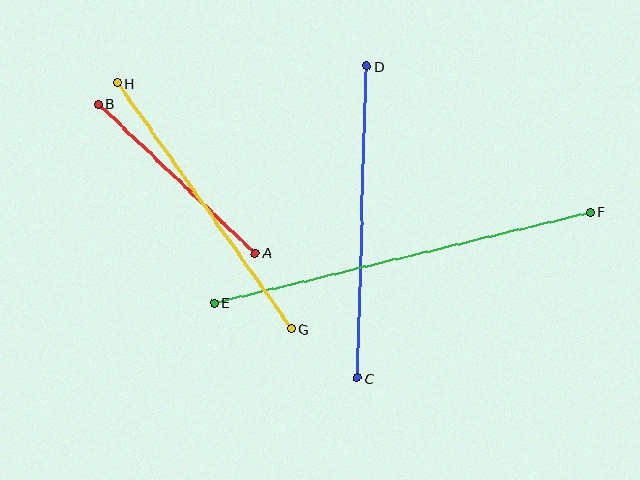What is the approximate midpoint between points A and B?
The midpoint is at approximately (177, 179) pixels.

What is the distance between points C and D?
The distance is approximately 312 pixels.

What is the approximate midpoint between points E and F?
The midpoint is at approximately (402, 257) pixels.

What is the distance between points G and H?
The distance is approximately 301 pixels.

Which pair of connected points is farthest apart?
Points E and F are farthest apart.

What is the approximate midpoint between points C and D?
The midpoint is at approximately (362, 222) pixels.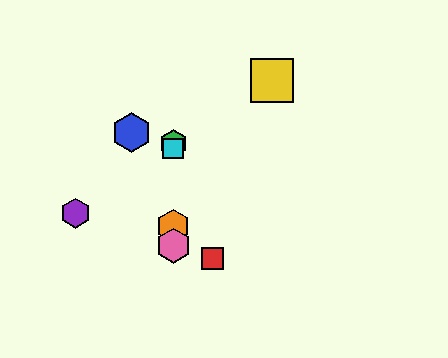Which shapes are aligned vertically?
The green hexagon, the orange hexagon, the cyan square, the pink hexagon are aligned vertically.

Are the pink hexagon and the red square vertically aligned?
No, the pink hexagon is at x≈173 and the red square is at x≈213.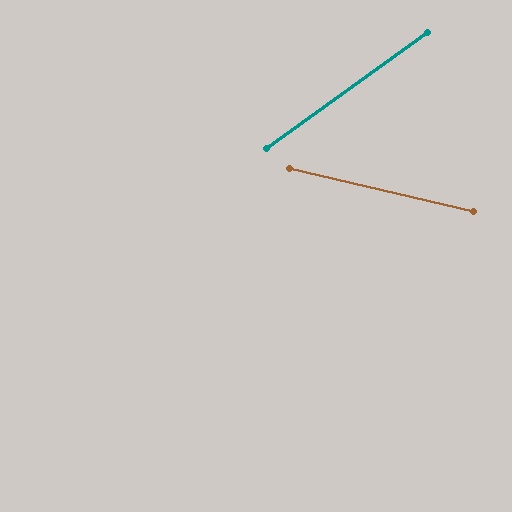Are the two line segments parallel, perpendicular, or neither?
Neither parallel nor perpendicular — they differ by about 49°.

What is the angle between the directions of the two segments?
Approximately 49 degrees.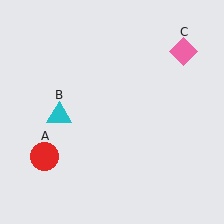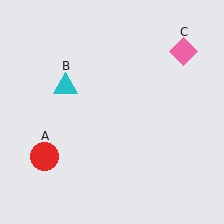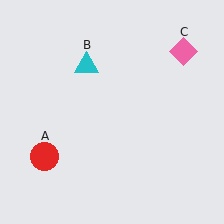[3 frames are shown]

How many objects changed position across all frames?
1 object changed position: cyan triangle (object B).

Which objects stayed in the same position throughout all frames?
Red circle (object A) and pink diamond (object C) remained stationary.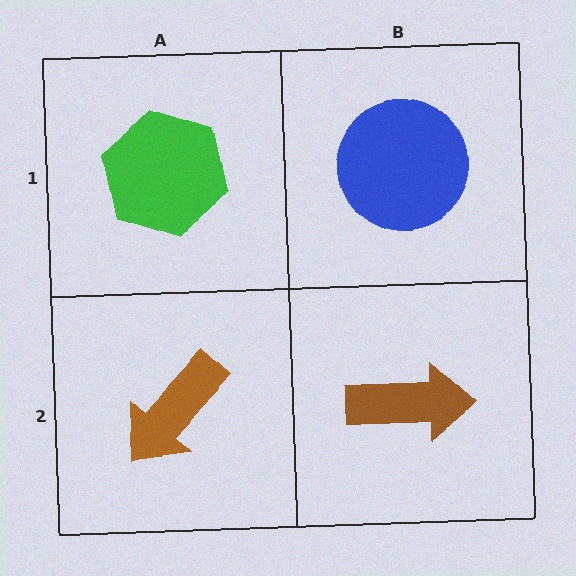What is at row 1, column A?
A green hexagon.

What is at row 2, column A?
A brown arrow.